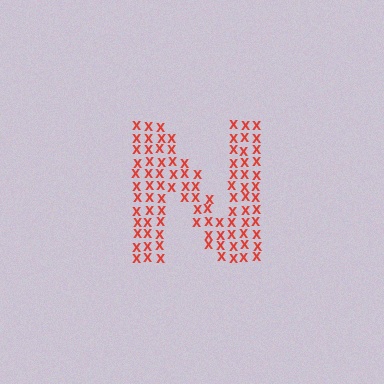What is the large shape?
The large shape is the letter N.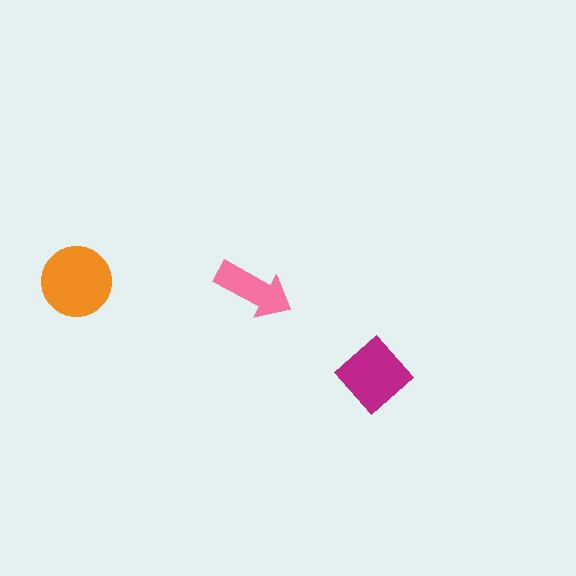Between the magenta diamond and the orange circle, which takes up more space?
The orange circle.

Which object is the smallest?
The pink arrow.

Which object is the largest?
The orange circle.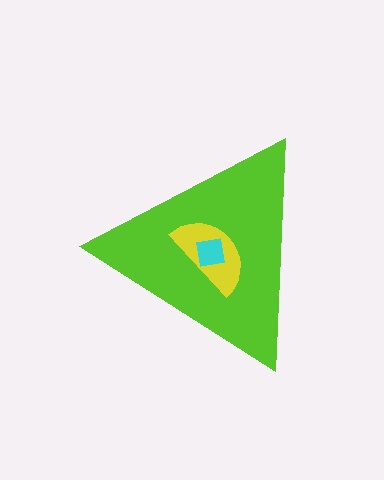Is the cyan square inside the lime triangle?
Yes.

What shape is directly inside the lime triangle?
The yellow semicircle.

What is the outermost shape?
The lime triangle.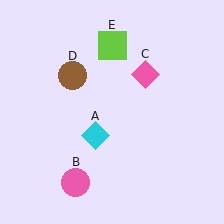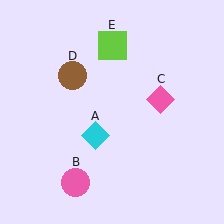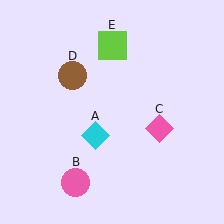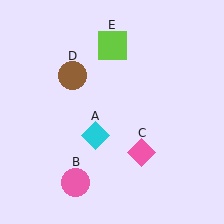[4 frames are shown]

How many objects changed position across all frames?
1 object changed position: pink diamond (object C).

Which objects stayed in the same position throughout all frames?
Cyan diamond (object A) and pink circle (object B) and brown circle (object D) and lime square (object E) remained stationary.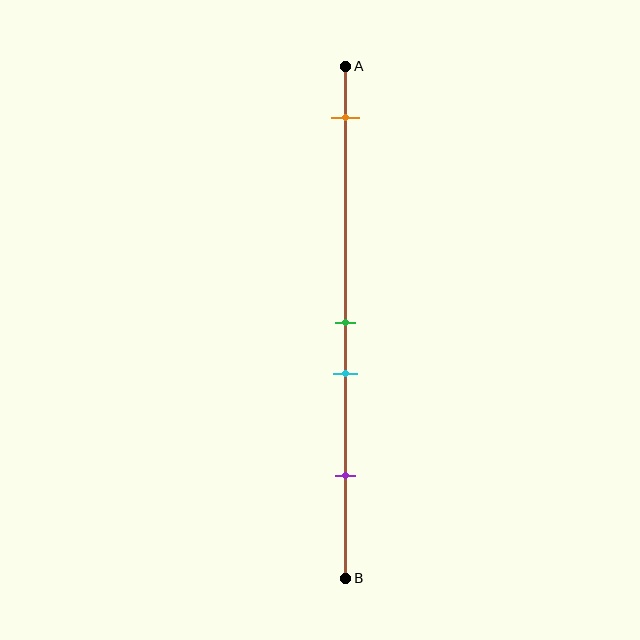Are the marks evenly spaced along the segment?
No, the marks are not evenly spaced.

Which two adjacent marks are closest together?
The green and cyan marks are the closest adjacent pair.